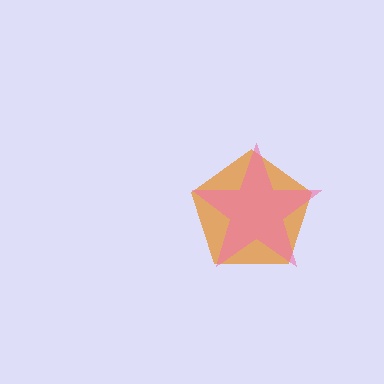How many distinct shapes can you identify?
There are 2 distinct shapes: an orange pentagon, a pink star.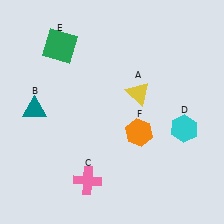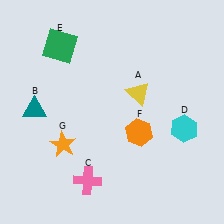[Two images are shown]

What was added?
An orange star (G) was added in Image 2.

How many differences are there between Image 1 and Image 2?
There is 1 difference between the two images.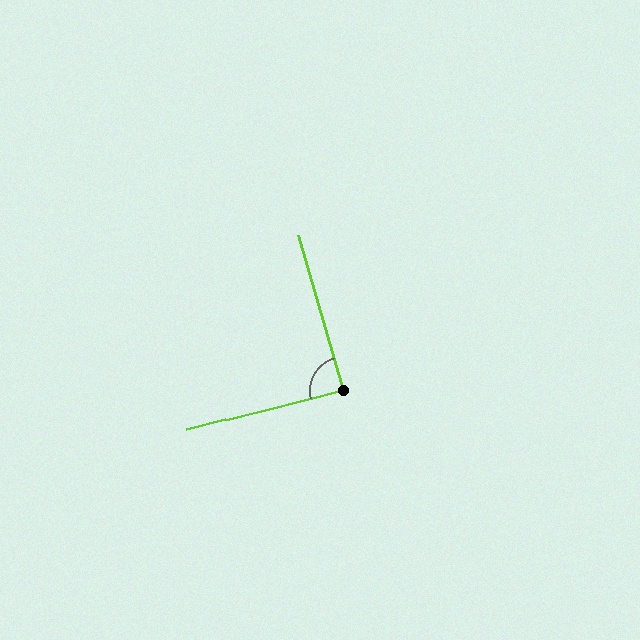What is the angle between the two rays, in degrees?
Approximately 88 degrees.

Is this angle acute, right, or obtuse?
It is approximately a right angle.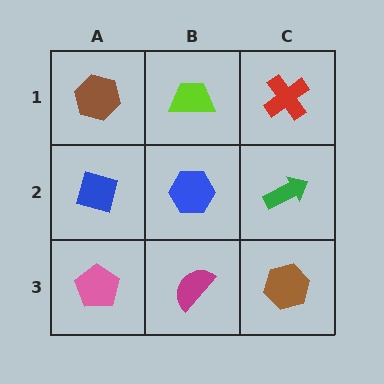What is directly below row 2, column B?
A magenta semicircle.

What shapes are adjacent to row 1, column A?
A blue square (row 2, column A), a lime trapezoid (row 1, column B).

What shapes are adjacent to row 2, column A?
A brown hexagon (row 1, column A), a pink pentagon (row 3, column A), a blue hexagon (row 2, column B).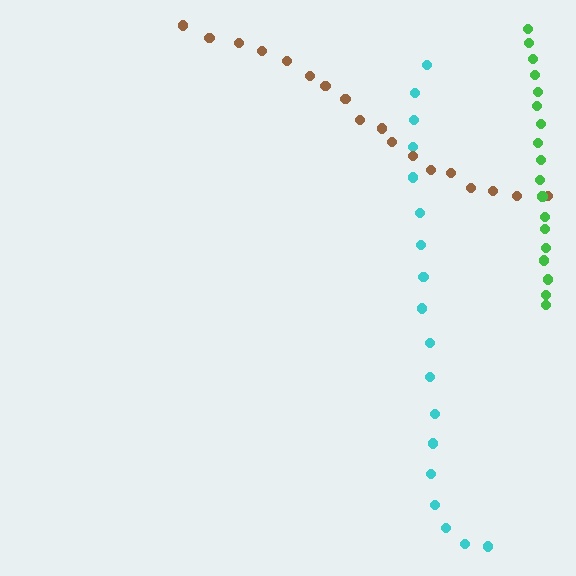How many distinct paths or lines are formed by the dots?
There are 3 distinct paths.